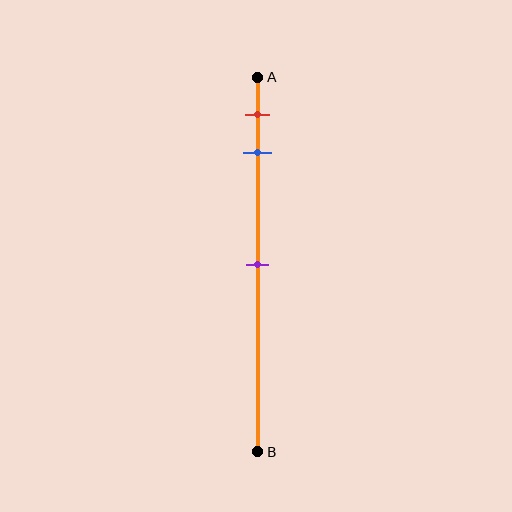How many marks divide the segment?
There are 3 marks dividing the segment.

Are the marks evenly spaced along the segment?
No, the marks are not evenly spaced.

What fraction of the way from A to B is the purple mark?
The purple mark is approximately 50% (0.5) of the way from A to B.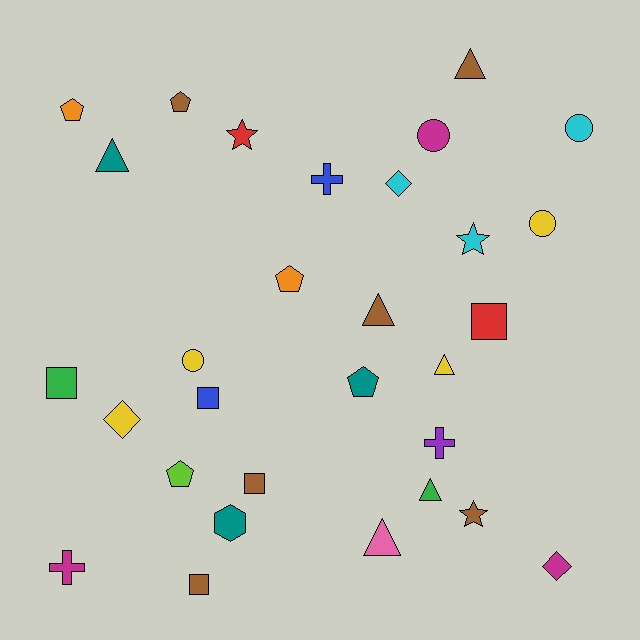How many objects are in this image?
There are 30 objects.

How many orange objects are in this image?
There are 2 orange objects.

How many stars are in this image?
There are 3 stars.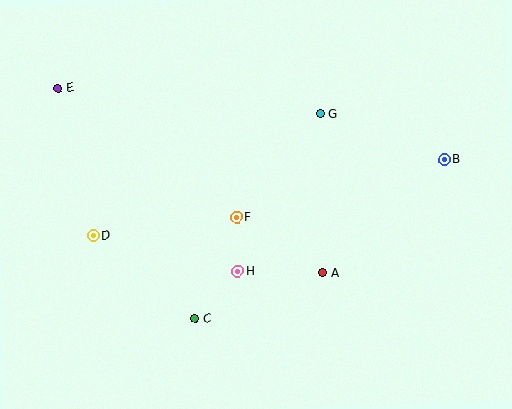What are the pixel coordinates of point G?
Point G is at (320, 114).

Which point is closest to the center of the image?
Point F at (237, 217) is closest to the center.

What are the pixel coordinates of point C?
Point C is at (195, 319).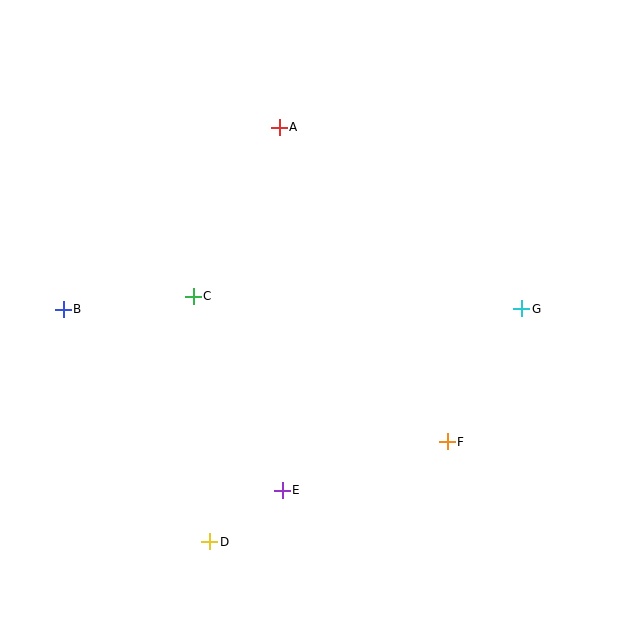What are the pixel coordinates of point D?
Point D is at (209, 542).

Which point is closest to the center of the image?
Point C at (193, 296) is closest to the center.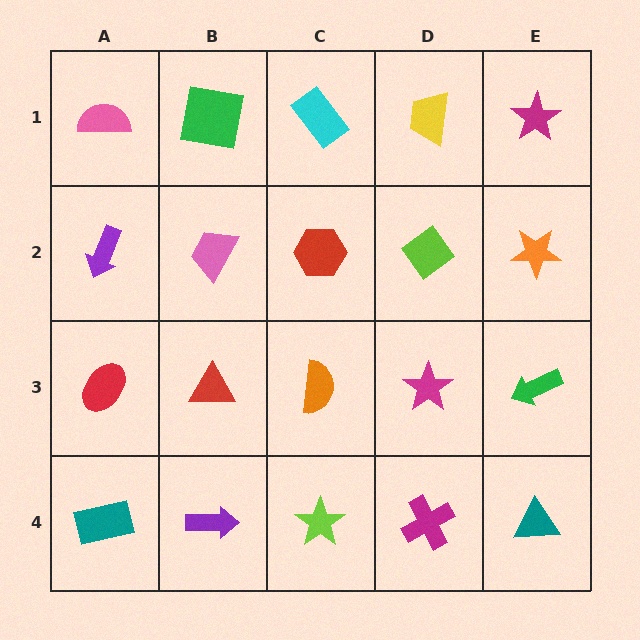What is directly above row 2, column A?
A pink semicircle.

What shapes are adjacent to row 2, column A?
A pink semicircle (row 1, column A), a red ellipse (row 3, column A), a pink trapezoid (row 2, column B).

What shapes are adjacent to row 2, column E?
A magenta star (row 1, column E), a green arrow (row 3, column E), a lime diamond (row 2, column D).